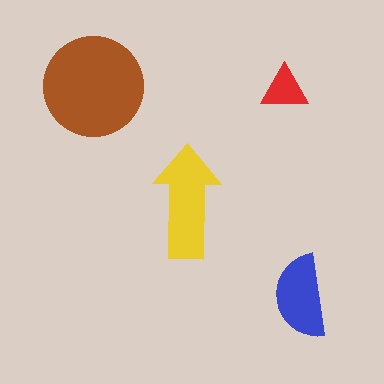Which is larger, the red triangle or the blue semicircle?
The blue semicircle.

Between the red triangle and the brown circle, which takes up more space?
The brown circle.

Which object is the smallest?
The red triangle.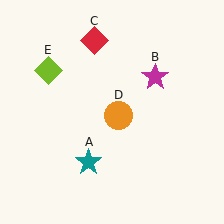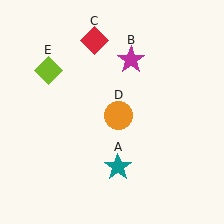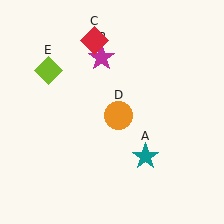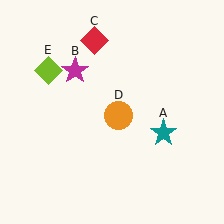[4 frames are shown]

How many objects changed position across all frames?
2 objects changed position: teal star (object A), magenta star (object B).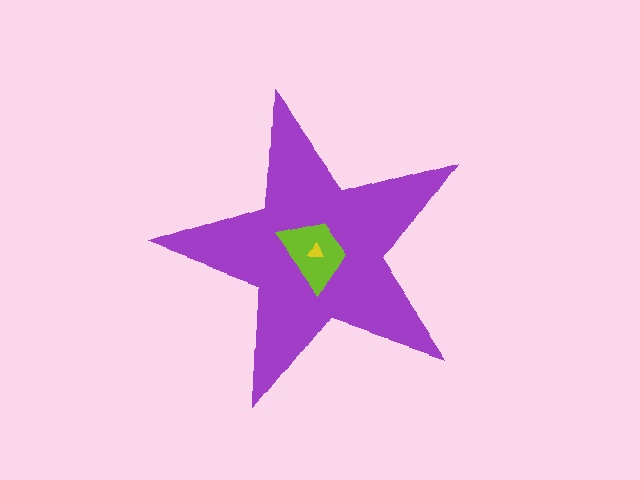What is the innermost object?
The yellow triangle.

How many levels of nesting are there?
3.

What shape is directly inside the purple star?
The lime trapezoid.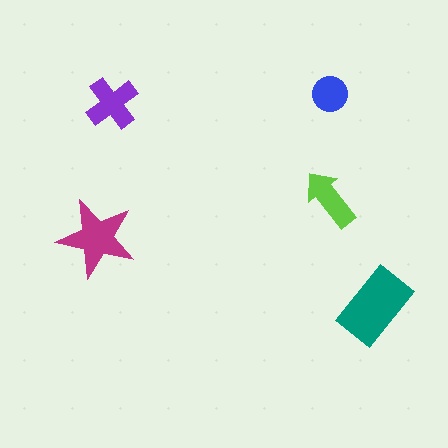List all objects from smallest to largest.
The blue circle, the lime arrow, the purple cross, the magenta star, the teal rectangle.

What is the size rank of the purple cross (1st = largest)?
3rd.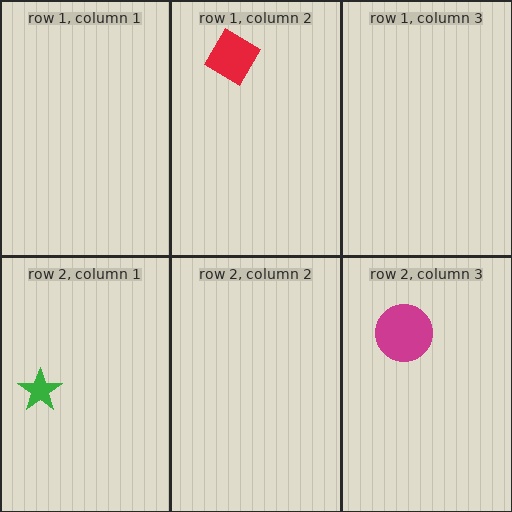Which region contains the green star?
The row 2, column 1 region.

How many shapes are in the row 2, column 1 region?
1.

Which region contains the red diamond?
The row 1, column 2 region.